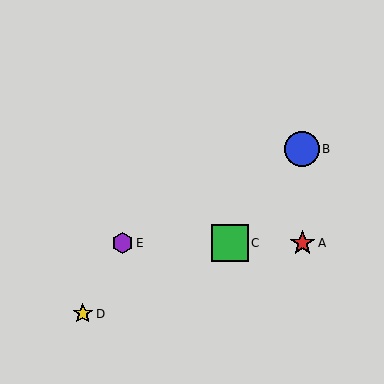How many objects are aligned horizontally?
3 objects (A, C, E) are aligned horizontally.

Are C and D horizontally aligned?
No, C is at y≈243 and D is at y≈314.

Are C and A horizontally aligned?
Yes, both are at y≈243.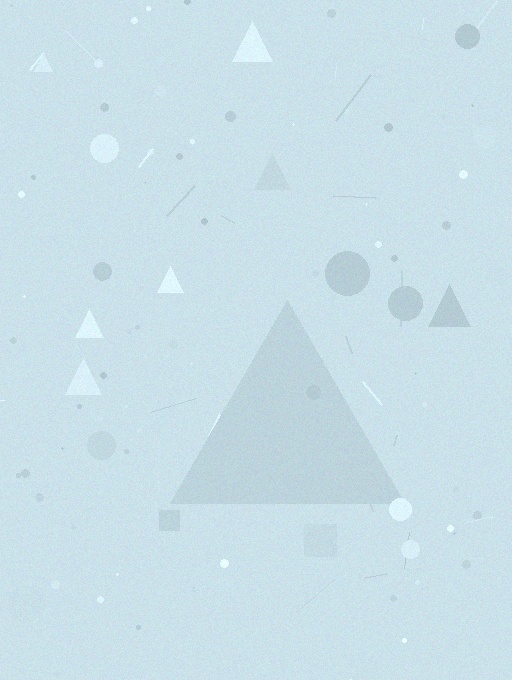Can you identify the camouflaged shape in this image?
The camouflaged shape is a triangle.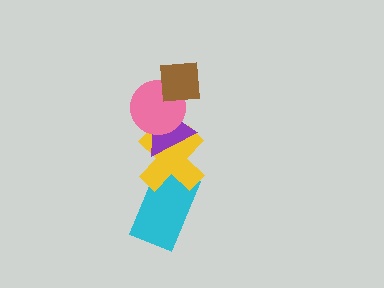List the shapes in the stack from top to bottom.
From top to bottom: the brown square, the pink circle, the purple triangle, the yellow cross, the cyan rectangle.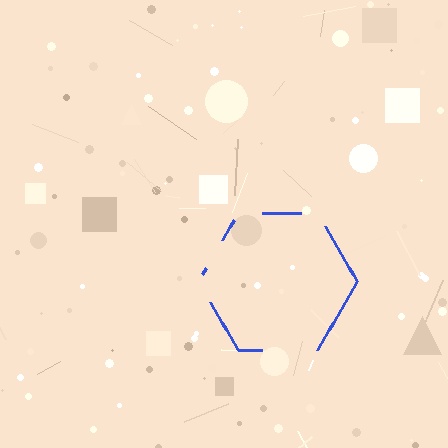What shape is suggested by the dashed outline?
The dashed outline suggests a hexagon.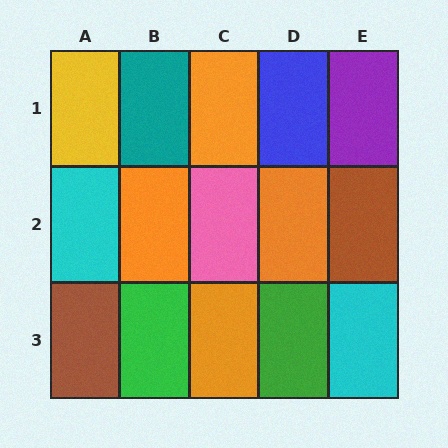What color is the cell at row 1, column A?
Yellow.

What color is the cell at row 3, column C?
Orange.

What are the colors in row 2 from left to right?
Cyan, orange, pink, orange, brown.